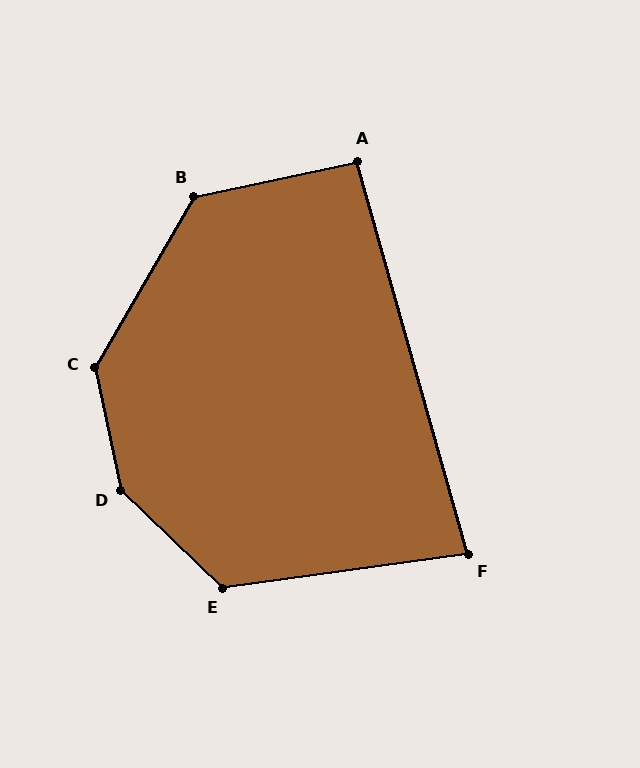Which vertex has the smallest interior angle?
F, at approximately 82 degrees.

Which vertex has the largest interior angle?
D, at approximately 146 degrees.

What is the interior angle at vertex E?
Approximately 129 degrees (obtuse).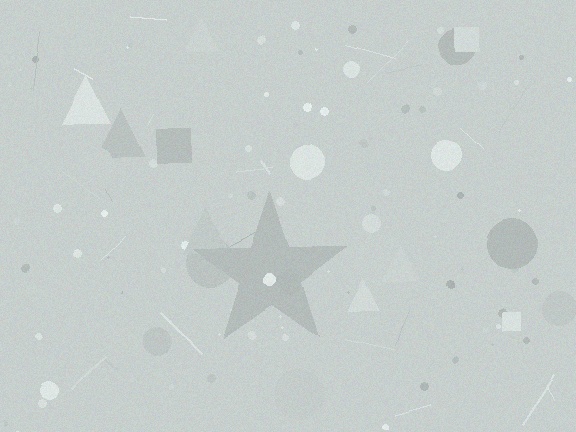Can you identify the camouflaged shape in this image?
The camouflaged shape is a star.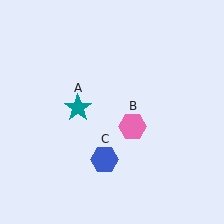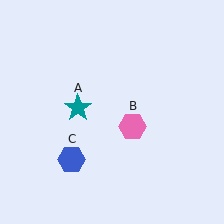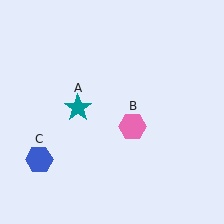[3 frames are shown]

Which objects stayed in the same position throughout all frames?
Teal star (object A) and pink hexagon (object B) remained stationary.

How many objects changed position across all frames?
1 object changed position: blue hexagon (object C).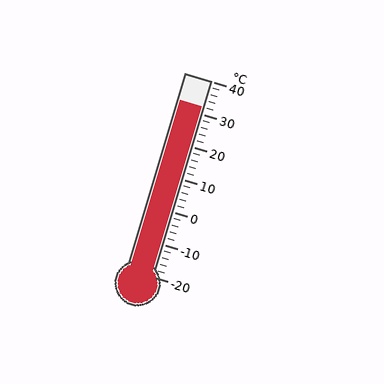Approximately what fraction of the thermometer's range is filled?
The thermometer is filled to approximately 85% of its range.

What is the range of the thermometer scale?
The thermometer scale ranges from -20°C to 40°C.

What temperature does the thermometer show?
The thermometer shows approximately 32°C.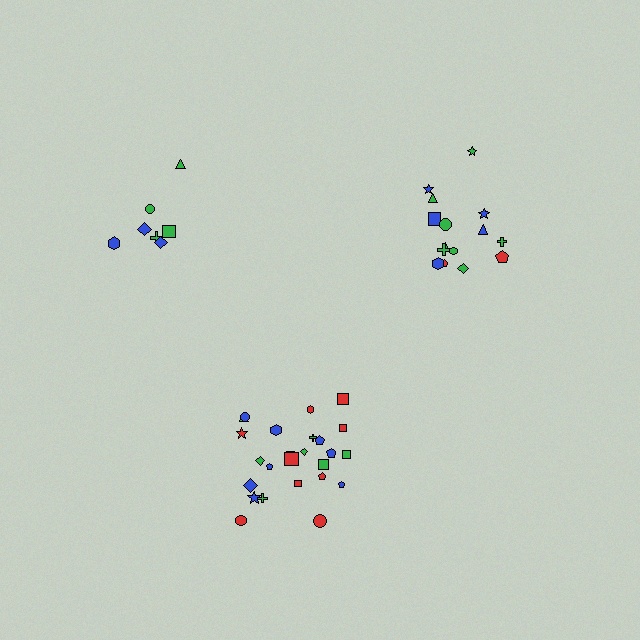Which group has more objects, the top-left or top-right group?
The top-right group.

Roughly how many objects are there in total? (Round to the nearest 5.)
Roughly 45 objects in total.